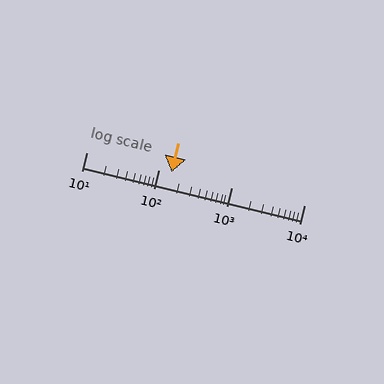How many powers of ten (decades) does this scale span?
The scale spans 3 decades, from 10 to 10000.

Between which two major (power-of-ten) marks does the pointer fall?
The pointer is between 100 and 1000.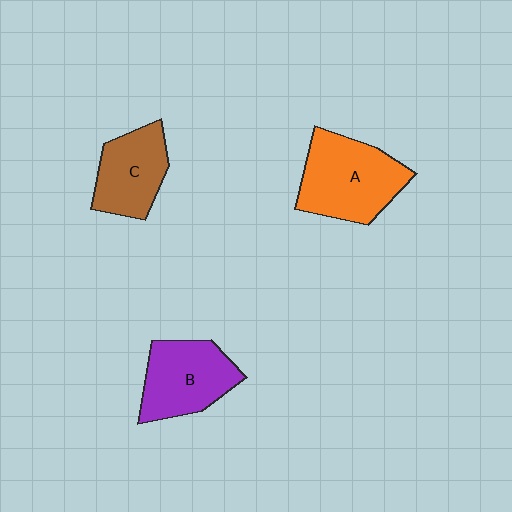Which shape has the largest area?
Shape A (orange).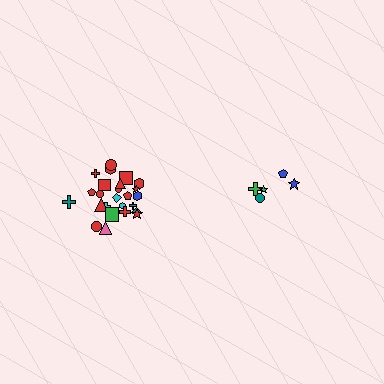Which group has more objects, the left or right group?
The left group.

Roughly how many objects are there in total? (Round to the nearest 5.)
Roughly 30 objects in total.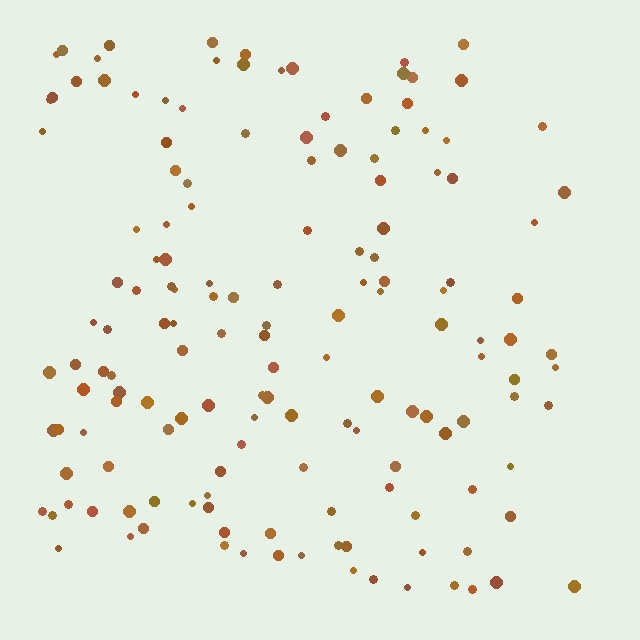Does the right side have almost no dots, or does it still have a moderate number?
Still a moderate number, just noticeably fewer than the left.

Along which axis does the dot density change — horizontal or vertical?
Horizontal.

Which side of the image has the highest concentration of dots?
The left.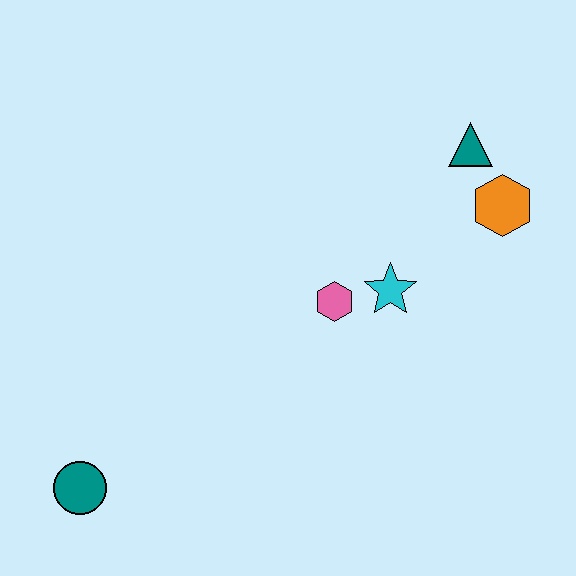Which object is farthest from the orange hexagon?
The teal circle is farthest from the orange hexagon.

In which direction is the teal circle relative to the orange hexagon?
The teal circle is to the left of the orange hexagon.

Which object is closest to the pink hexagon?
The cyan star is closest to the pink hexagon.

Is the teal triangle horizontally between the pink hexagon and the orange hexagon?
Yes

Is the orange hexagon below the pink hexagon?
No